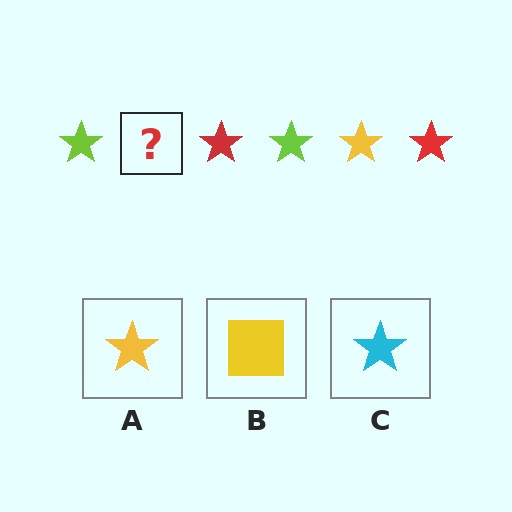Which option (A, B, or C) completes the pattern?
A.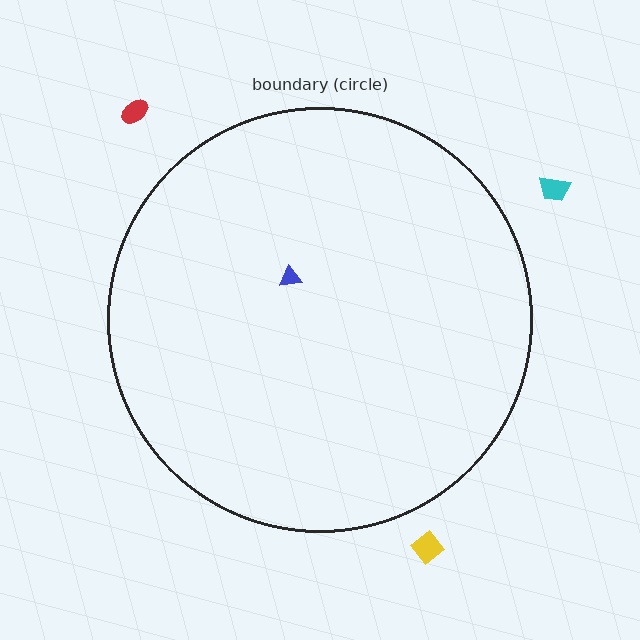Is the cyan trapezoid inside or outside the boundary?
Outside.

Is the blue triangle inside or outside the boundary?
Inside.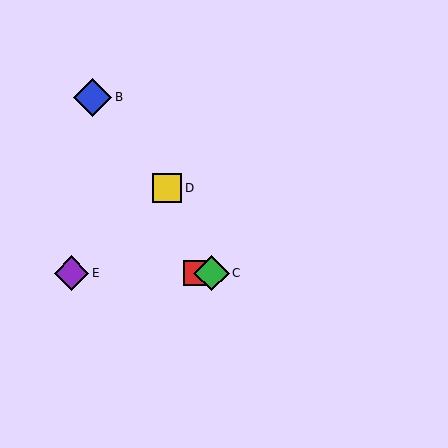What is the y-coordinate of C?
Object C is at y≈273.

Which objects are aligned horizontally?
Objects A, C, E are aligned horizontally.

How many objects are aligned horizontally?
3 objects (A, C, E) are aligned horizontally.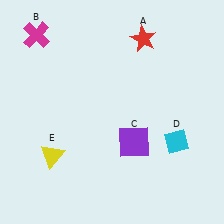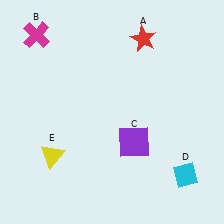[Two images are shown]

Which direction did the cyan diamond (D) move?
The cyan diamond (D) moved down.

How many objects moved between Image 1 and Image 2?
1 object moved between the two images.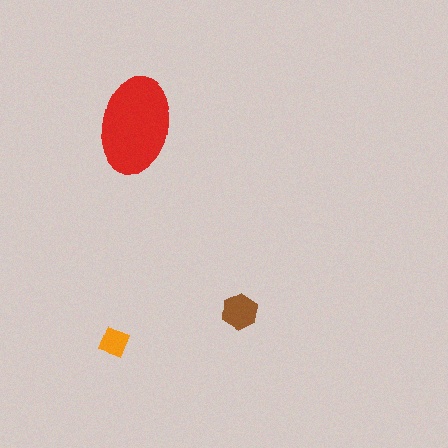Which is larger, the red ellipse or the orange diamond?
The red ellipse.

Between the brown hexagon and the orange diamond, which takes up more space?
The brown hexagon.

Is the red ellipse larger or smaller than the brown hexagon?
Larger.